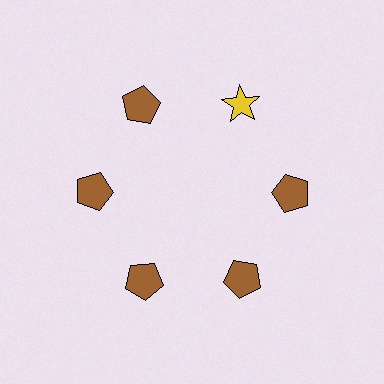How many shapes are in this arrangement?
There are 6 shapes arranged in a ring pattern.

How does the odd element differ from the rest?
It differs in both color (yellow instead of brown) and shape (star instead of pentagon).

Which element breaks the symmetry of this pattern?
The yellow star at roughly the 1 o'clock position breaks the symmetry. All other shapes are brown pentagons.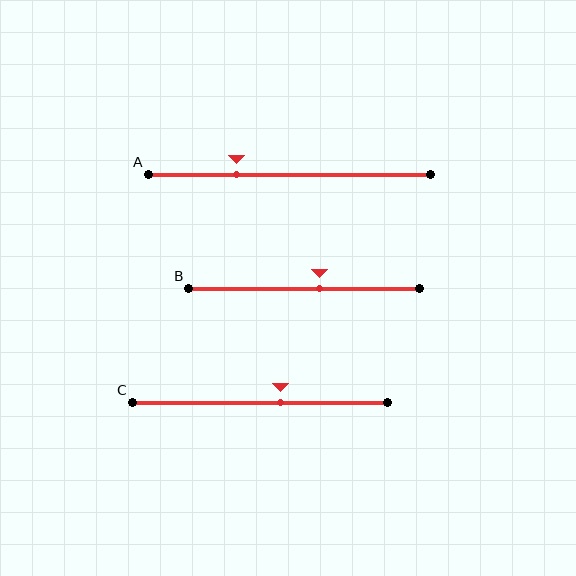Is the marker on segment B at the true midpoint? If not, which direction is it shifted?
No, the marker on segment B is shifted to the right by about 7% of the segment length.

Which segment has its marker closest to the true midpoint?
Segment B has its marker closest to the true midpoint.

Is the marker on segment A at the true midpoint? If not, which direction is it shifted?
No, the marker on segment A is shifted to the left by about 19% of the segment length.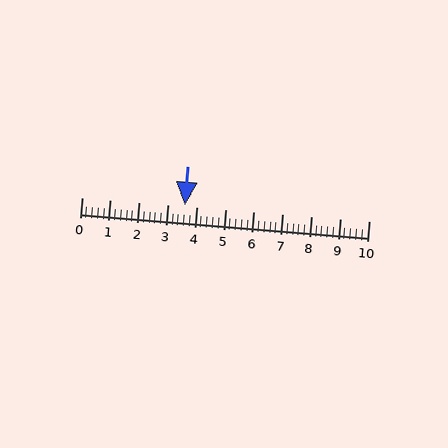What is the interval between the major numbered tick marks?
The major tick marks are spaced 1 units apart.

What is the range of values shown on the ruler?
The ruler shows values from 0 to 10.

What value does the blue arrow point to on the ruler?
The blue arrow points to approximately 3.6.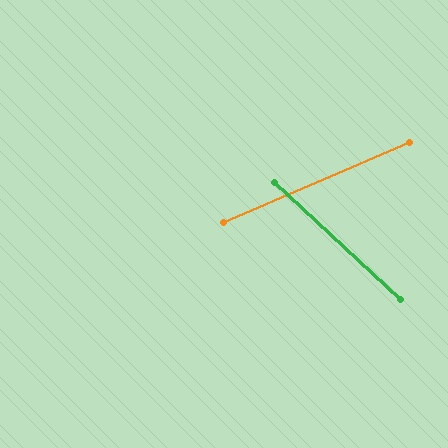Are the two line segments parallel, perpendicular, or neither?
Neither parallel nor perpendicular — they differ by about 66°.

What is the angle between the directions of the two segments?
Approximately 66 degrees.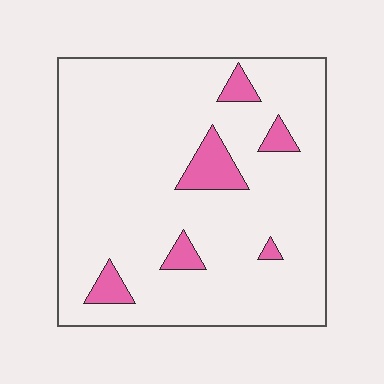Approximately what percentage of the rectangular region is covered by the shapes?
Approximately 10%.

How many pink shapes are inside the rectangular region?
6.